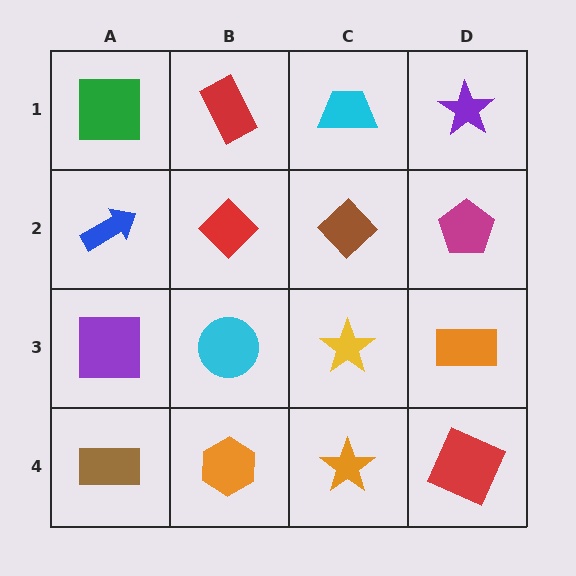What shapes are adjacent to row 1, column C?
A brown diamond (row 2, column C), a red rectangle (row 1, column B), a purple star (row 1, column D).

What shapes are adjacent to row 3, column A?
A blue arrow (row 2, column A), a brown rectangle (row 4, column A), a cyan circle (row 3, column B).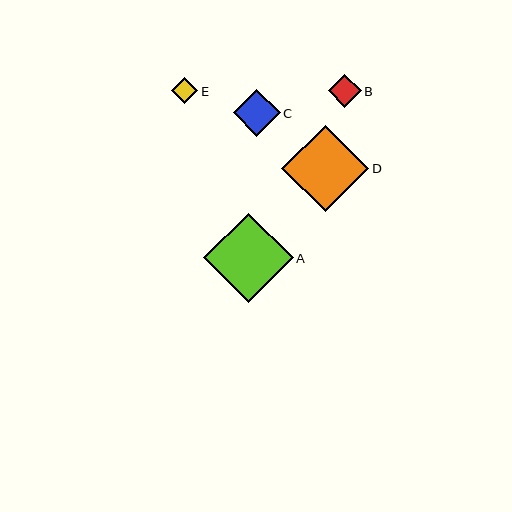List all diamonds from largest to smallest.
From largest to smallest: A, D, C, B, E.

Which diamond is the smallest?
Diamond E is the smallest with a size of approximately 26 pixels.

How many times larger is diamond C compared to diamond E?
Diamond C is approximately 1.8 times the size of diamond E.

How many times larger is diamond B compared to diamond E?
Diamond B is approximately 1.3 times the size of diamond E.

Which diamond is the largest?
Diamond A is the largest with a size of approximately 89 pixels.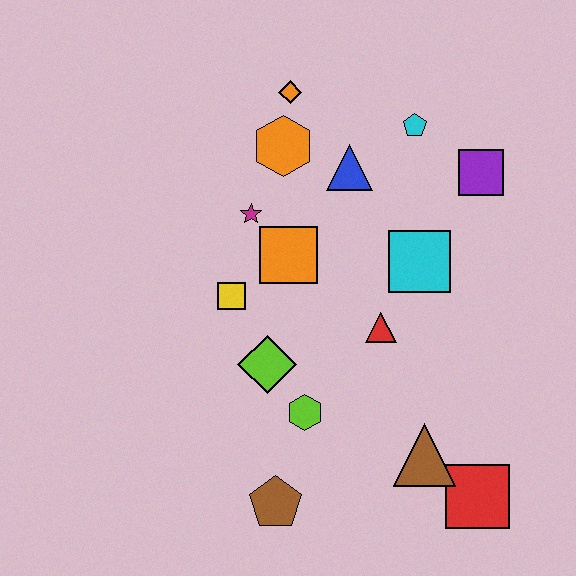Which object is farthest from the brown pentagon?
The orange diamond is farthest from the brown pentagon.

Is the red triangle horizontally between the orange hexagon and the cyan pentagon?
Yes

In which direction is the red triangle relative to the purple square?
The red triangle is below the purple square.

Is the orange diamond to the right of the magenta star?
Yes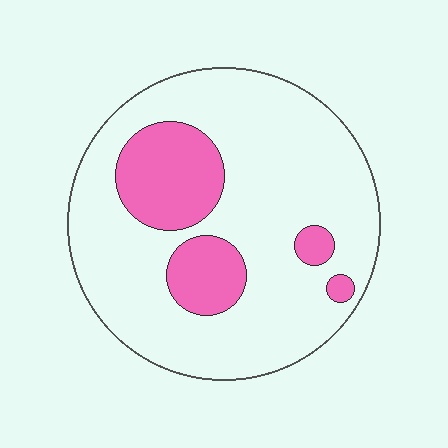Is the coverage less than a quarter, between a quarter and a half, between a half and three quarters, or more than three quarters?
Less than a quarter.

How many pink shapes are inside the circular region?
4.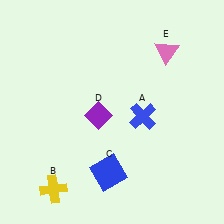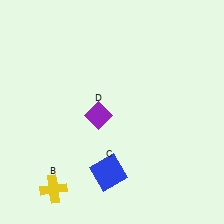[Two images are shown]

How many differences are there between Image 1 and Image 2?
There are 2 differences between the two images.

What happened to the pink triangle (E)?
The pink triangle (E) was removed in Image 2. It was in the top-right area of Image 1.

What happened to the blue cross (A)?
The blue cross (A) was removed in Image 2. It was in the bottom-right area of Image 1.